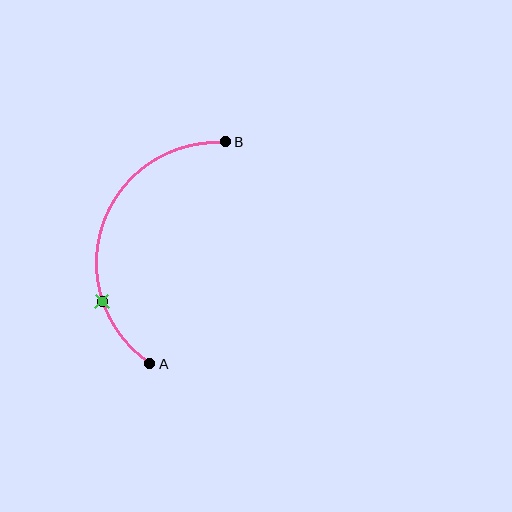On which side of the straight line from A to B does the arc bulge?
The arc bulges to the left of the straight line connecting A and B.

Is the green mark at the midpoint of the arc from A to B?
No. The green mark lies on the arc but is closer to endpoint A. The arc midpoint would be at the point on the curve equidistant along the arc from both A and B.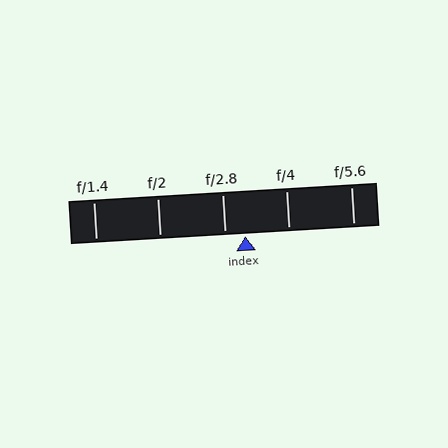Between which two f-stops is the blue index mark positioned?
The index mark is between f/2.8 and f/4.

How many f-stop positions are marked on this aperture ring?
There are 5 f-stop positions marked.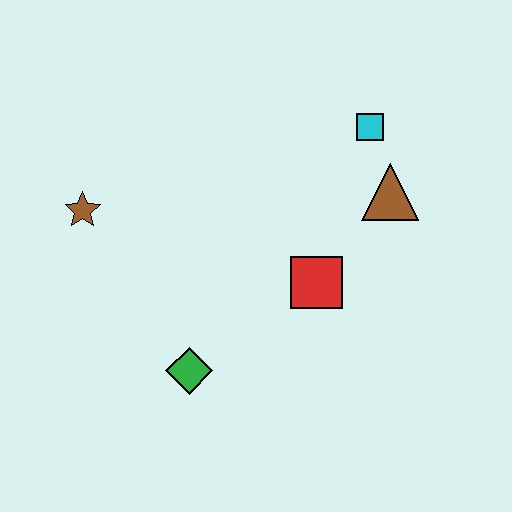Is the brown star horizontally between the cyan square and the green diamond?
No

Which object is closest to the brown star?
The green diamond is closest to the brown star.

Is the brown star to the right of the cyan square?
No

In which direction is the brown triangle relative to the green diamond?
The brown triangle is to the right of the green diamond.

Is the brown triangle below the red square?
No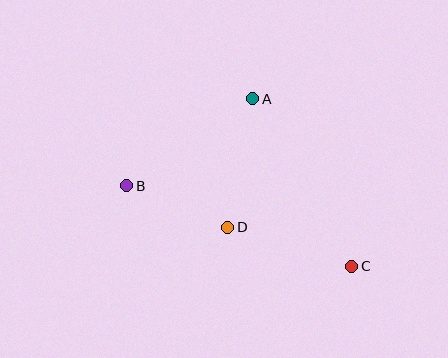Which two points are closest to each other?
Points B and D are closest to each other.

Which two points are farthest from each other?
Points B and C are farthest from each other.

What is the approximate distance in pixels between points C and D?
The distance between C and D is approximately 130 pixels.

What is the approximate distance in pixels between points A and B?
The distance between A and B is approximately 153 pixels.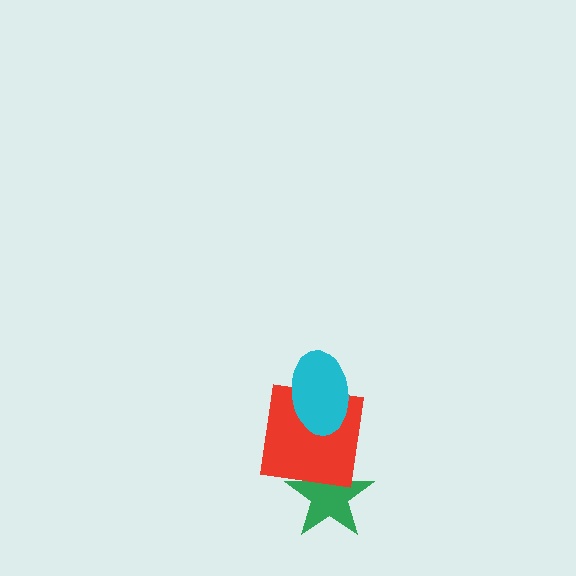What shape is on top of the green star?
The red square is on top of the green star.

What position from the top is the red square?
The red square is 2nd from the top.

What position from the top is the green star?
The green star is 3rd from the top.